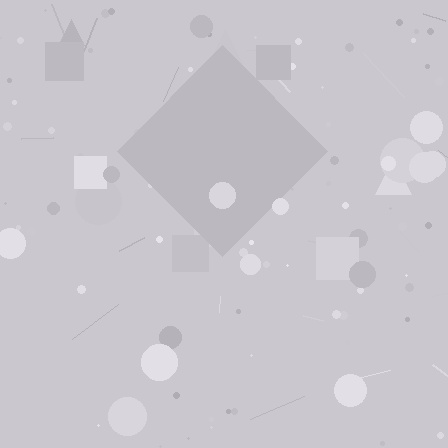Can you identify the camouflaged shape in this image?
The camouflaged shape is a diamond.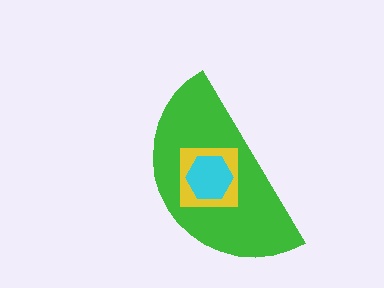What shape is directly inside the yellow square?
The cyan hexagon.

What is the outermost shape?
The green semicircle.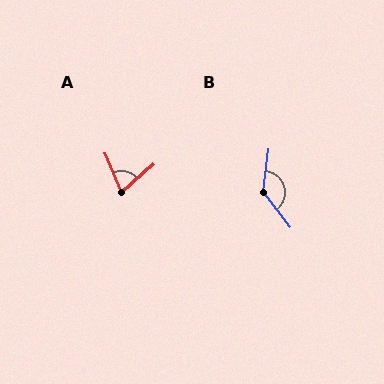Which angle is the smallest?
A, at approximately 72 degrees.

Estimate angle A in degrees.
Approximately 72 degrees.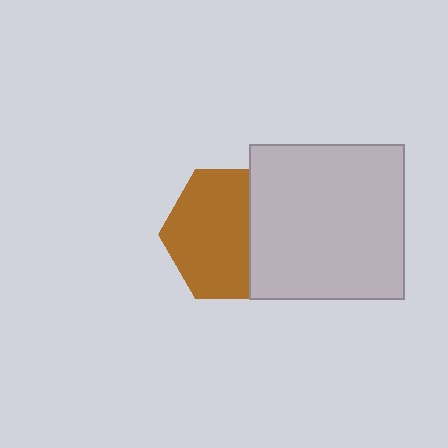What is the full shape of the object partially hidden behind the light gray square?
The partially hidden object is a brown hexagon.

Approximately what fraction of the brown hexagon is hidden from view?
Roughly 35% of the brown hexagon is hidden behind the light gray square.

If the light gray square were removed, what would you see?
You would see the complete brown hexagon.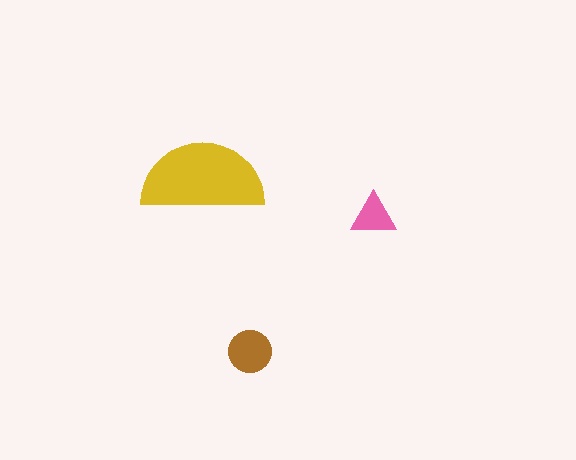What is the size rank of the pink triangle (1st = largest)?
3rd.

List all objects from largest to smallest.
The yellow semicircle, the brown circle, the pink triangle.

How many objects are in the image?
There are 3 objects in the image.